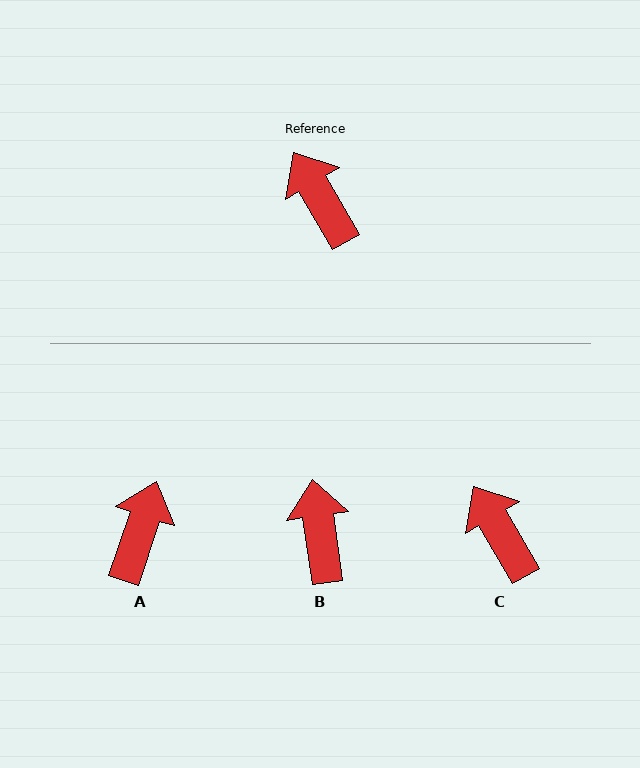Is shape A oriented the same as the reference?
No, it is off by about 48 degrees.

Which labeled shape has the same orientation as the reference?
C.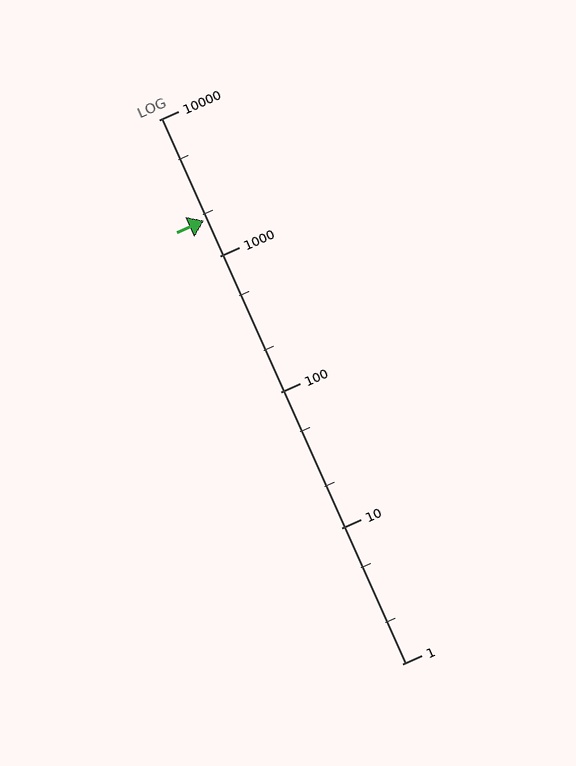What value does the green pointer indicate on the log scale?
The pointer indicates approximately 1800.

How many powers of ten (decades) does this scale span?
The scale spans 4 decades, from 1 to 10000.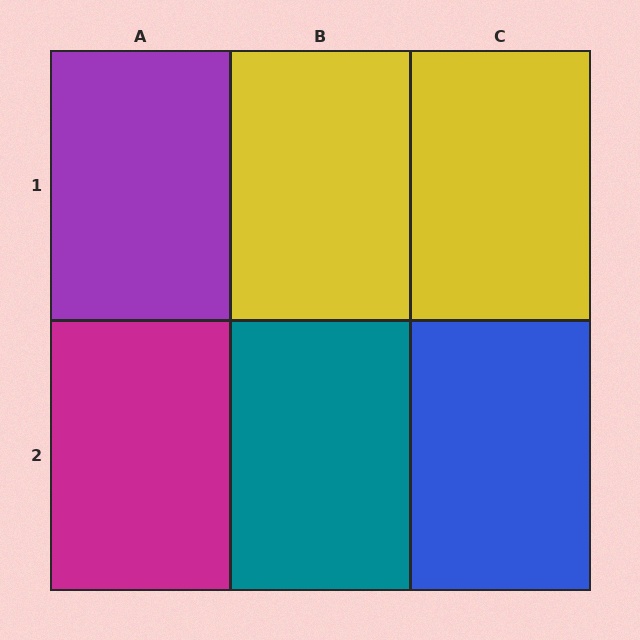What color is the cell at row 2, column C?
Blue.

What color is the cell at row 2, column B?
Teal.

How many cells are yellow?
2 cells are yellow.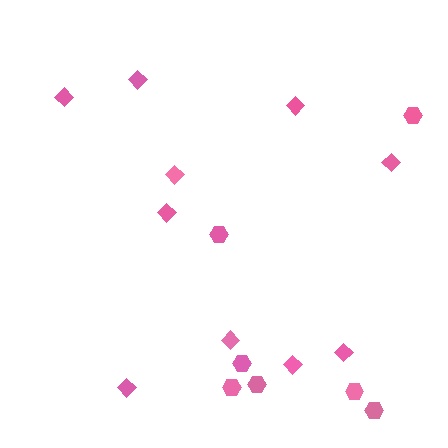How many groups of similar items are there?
There are 2 groups: one group of hexagons (7) and one group of diamonds (10).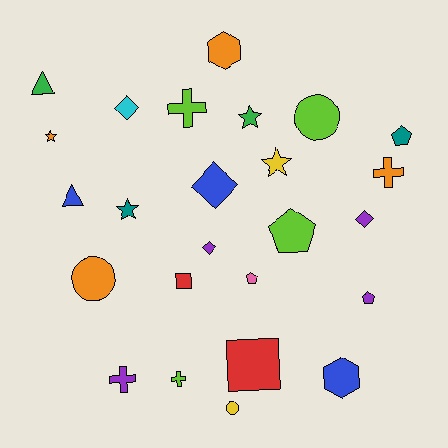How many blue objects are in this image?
There are 3 blue objects.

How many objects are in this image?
There are 25 objects.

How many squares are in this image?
There are 2 squares.